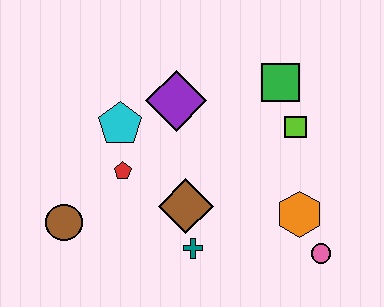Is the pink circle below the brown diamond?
Yes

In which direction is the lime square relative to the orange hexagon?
The lime square is above the orange hexagon.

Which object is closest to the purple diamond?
The cyan pentagon is closest to the purple diamond.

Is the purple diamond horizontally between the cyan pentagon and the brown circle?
No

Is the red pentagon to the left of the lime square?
Yes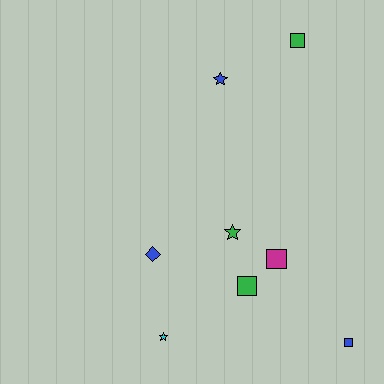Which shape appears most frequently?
Square, with 4 objects.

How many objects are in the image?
There are 8 objects.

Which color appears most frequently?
Blue, with 3 objects.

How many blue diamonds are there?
There is 1 blue diamond.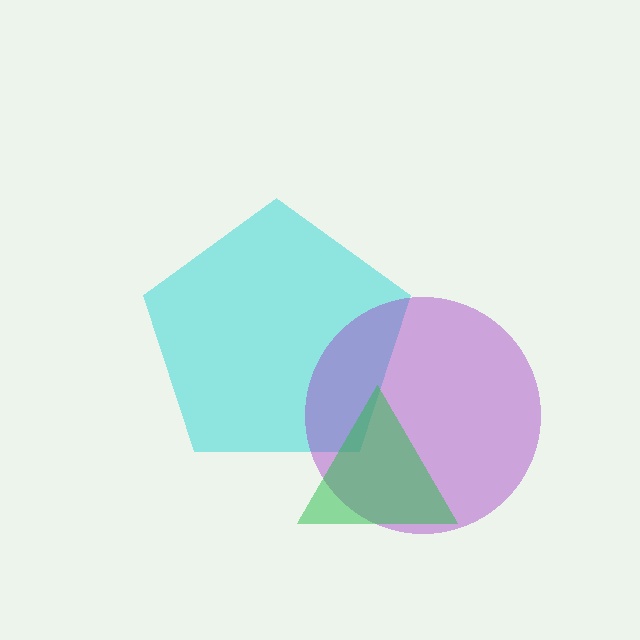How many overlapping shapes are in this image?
There are 3 overlapping shapes in the image.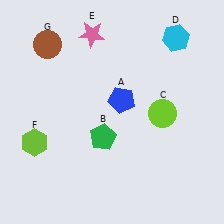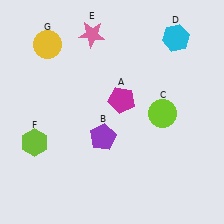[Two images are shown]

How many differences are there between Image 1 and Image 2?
There are 3 differences between the two images.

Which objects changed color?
A changed from blue to magenta. B changed from green to purple. G changed from brown to yellow.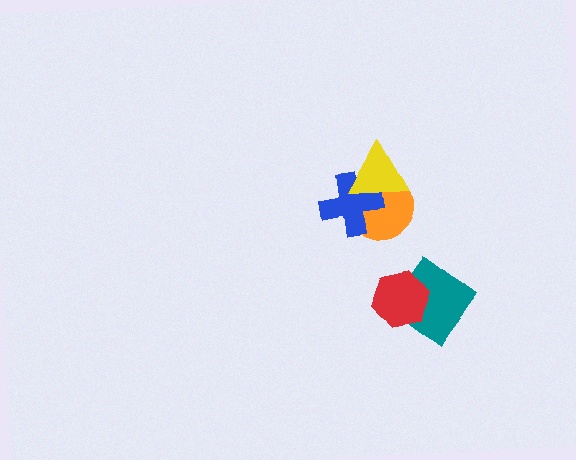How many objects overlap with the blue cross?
2 objects overlap with the blue cross.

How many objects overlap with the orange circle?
2 objects overlap with the orange circle.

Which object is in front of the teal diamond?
The red hexagon is in front of the teal diamond.